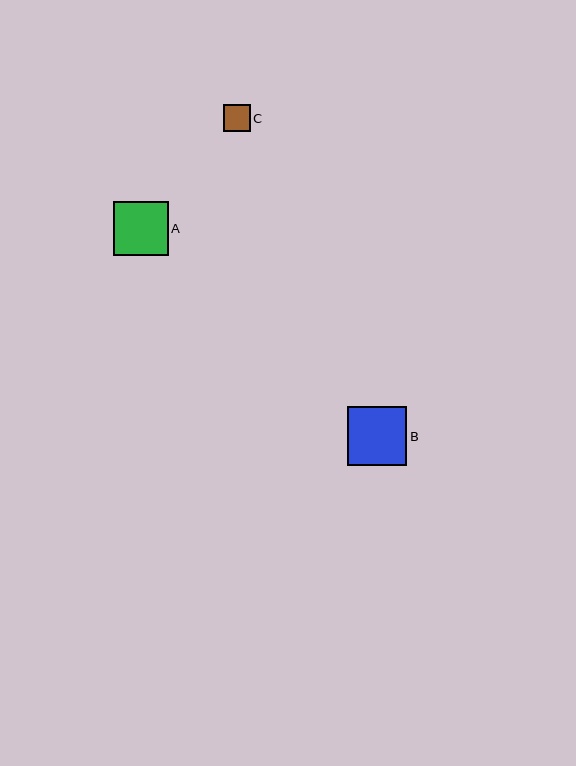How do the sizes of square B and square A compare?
Square B and square A are approximately the same size.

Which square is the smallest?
Square C is the smallest with a size of approximately 27 pixels.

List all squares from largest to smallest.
From largest to smallest: B, A, C.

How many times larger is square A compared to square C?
Square A is approximately 2.0 times the size of square C.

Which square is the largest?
Square B is the largest with a size of approximately 59 pixels.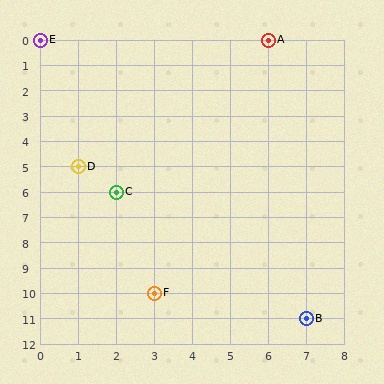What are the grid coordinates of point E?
Point E is at grid coordinates (0, 0).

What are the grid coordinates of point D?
Point D is at grid coordinates (1, 5).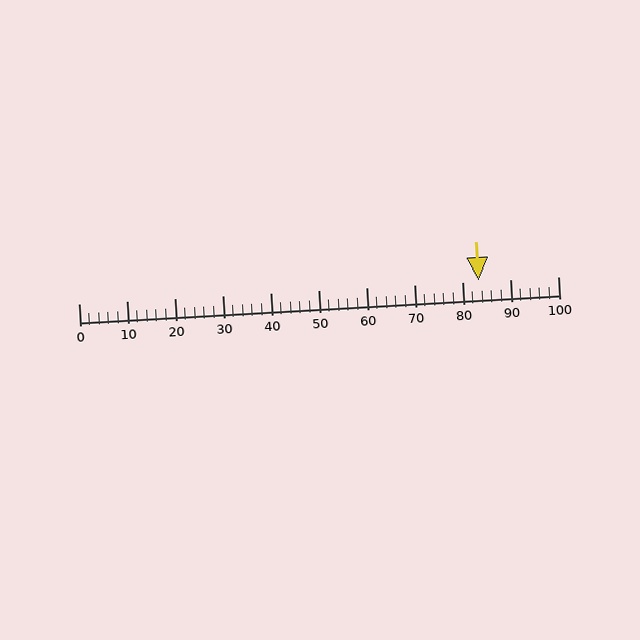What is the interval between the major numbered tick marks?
The major tick marks are spaced 10 units apart.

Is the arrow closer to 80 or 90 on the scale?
The arrow is closer to 80.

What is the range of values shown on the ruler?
The ruler shows values from 0 to 100.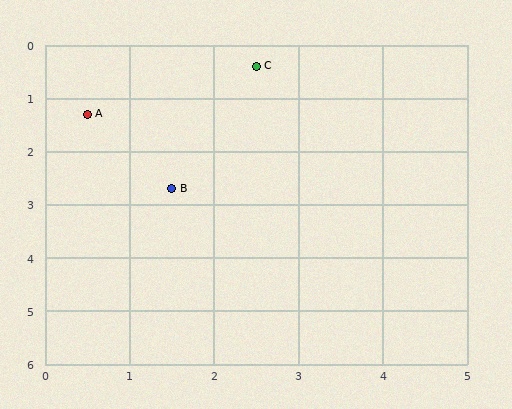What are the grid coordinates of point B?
Point B is at approximately (1.5, 2.7).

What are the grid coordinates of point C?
Point C is at approximately (2.5, 0.4).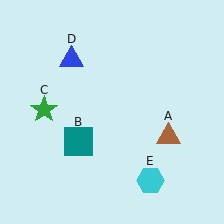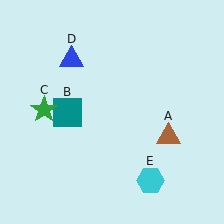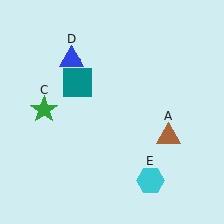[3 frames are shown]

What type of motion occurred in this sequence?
The teal square (object B) rotated clockwise around the center of the scene.